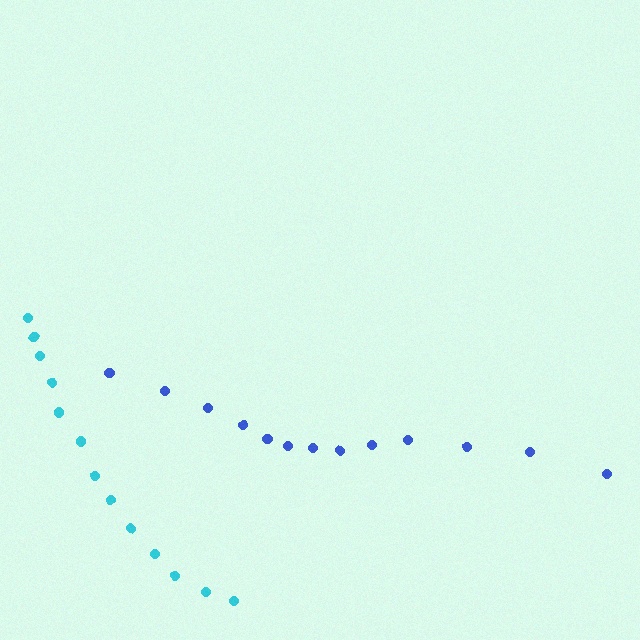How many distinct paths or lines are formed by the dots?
There are 2 distinct paths.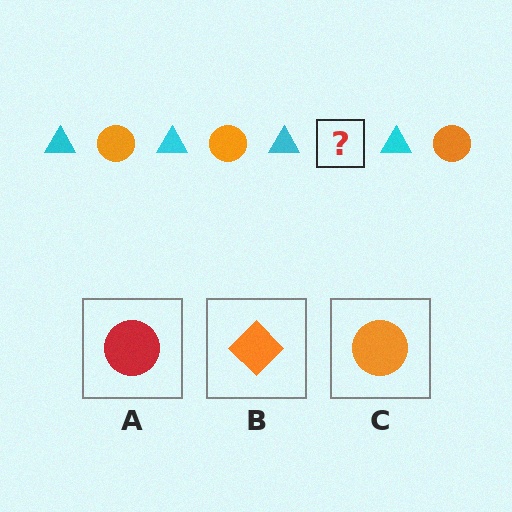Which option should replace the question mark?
Option C.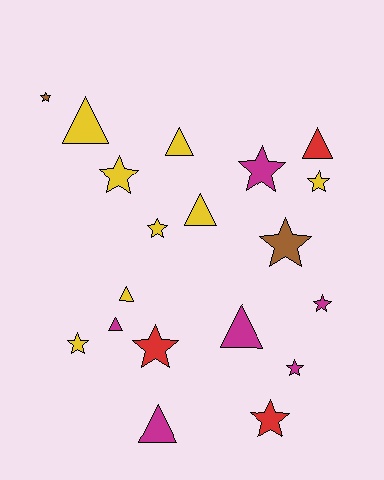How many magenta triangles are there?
There are 3 magenta triangles.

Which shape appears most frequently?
Star, with 11 objects.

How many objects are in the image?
There are 19 objects.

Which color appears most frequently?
Yellow, with 8 objects.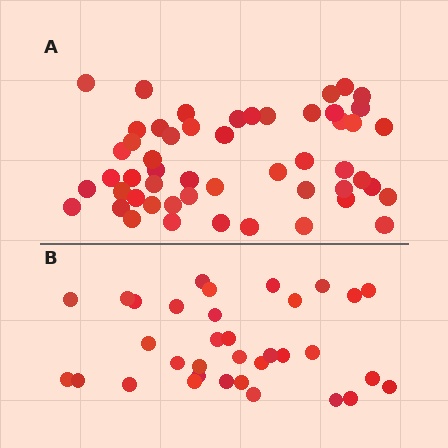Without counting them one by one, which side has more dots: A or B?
Region A (the top region) has more dots.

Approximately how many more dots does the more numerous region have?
Region A has approximately 20 more dots than region B.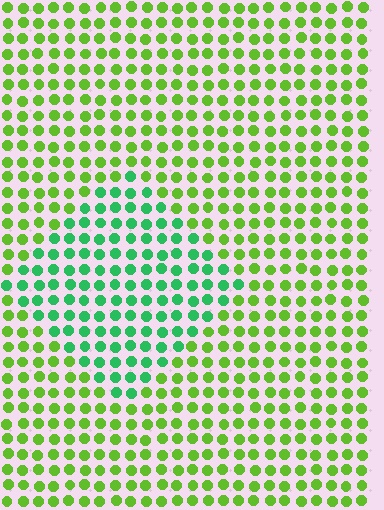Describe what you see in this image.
The image is filled with small lime elements in a uniform arrangement. A diamond-shaped region is visible where the elements are tinted to a slightly different hue, forming a subtle color boundary.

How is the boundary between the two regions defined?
The boundary is defined purely by a slight shift in hue (about 42 degrees). Spacing, size, and orientation are identical on both sides.